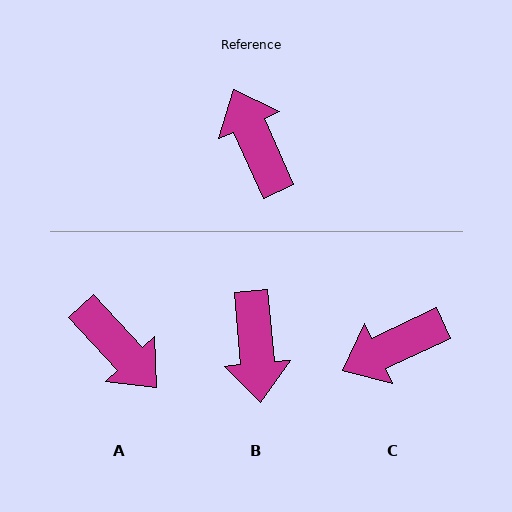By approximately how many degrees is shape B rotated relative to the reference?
Approximately 161 degrees counter-clockwise.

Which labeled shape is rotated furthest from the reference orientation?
B, about 161 degrees away.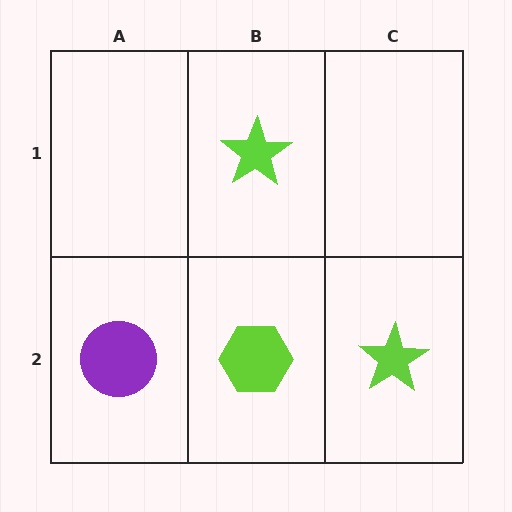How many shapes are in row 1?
1 shape.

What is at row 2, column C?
A lime star.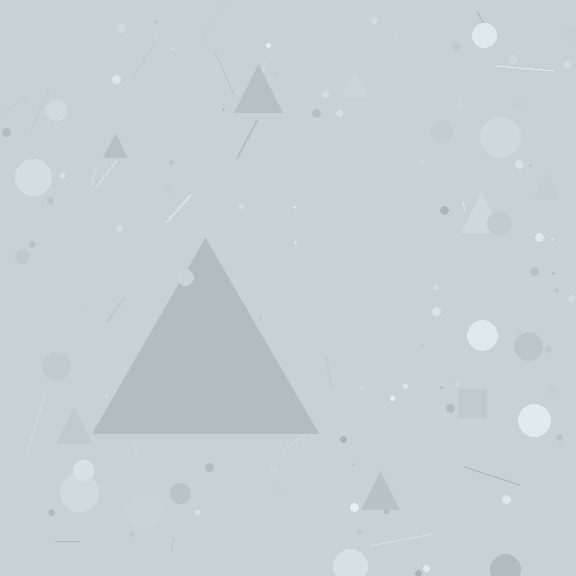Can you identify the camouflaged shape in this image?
The camouflaged shape is a triangle.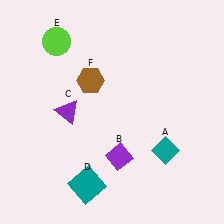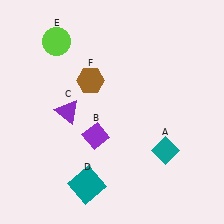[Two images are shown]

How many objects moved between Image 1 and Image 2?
1 object moved between the two images.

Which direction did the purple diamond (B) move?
The purple diamond (B) moved left.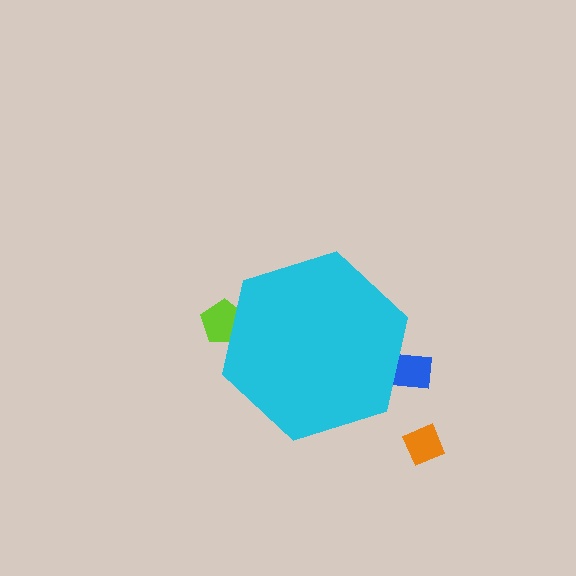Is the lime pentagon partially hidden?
Yes, the lime pentagon is partially hidden behind the cyan hexagon.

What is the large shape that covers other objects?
A cyan hexagon.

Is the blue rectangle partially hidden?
Yes, the blue rectangle is partially hidden behind the cyan hexagon.